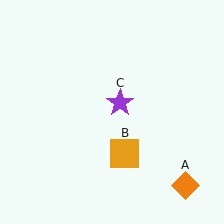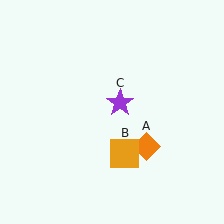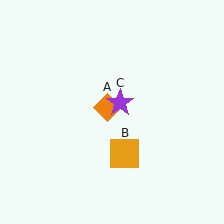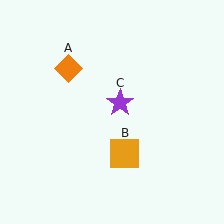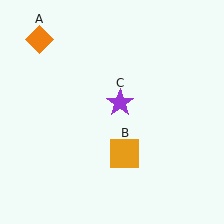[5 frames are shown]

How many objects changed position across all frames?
1 object changed position: orange diamond (object A).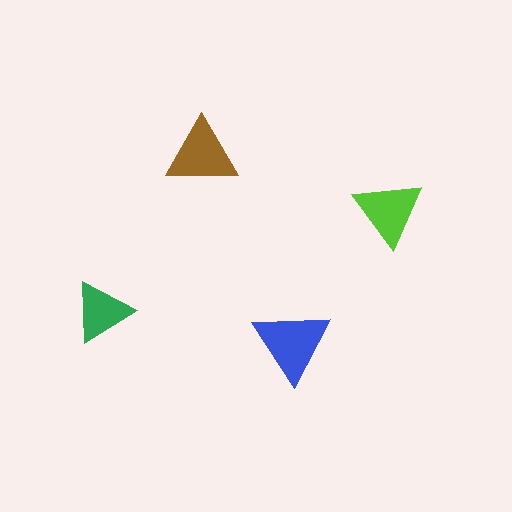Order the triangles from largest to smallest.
the blue one, the brown one, the lime one, the green one.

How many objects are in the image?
There are 4 objects in the image.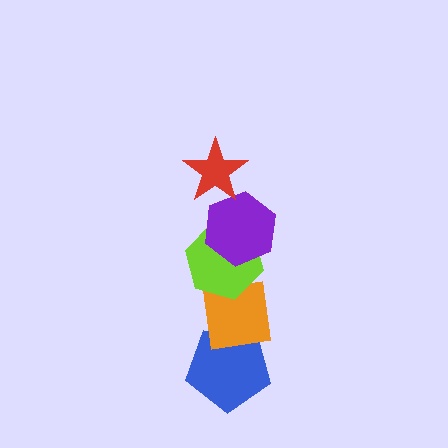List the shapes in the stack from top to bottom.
From top to bottom: the red star, the purple hexagon, the lime hexagon, the orange square, the blue pentagon.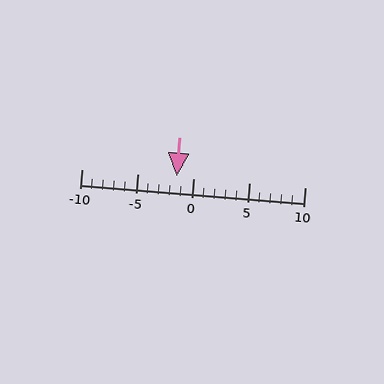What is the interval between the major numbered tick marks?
The major tick marks are spaced 5 units apart.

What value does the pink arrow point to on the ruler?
The pink arrow points to approximately -2.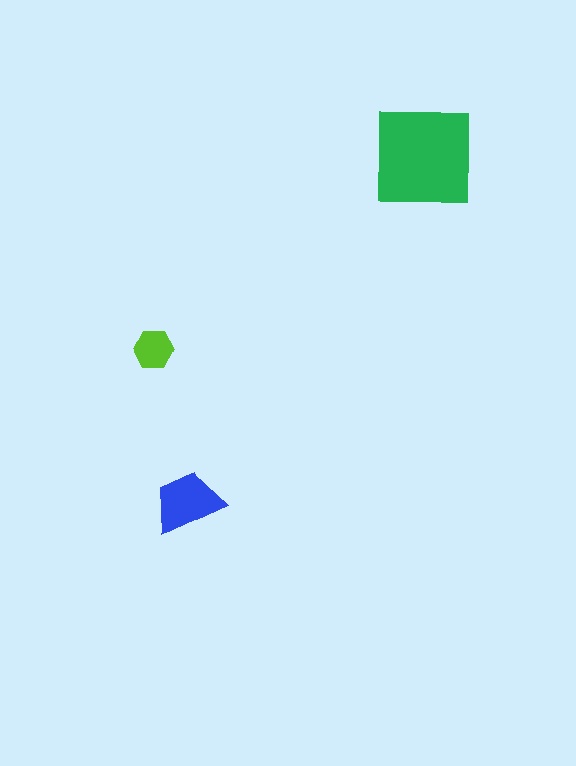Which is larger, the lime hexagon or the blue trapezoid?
The blue trapezoid.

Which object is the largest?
The green square.